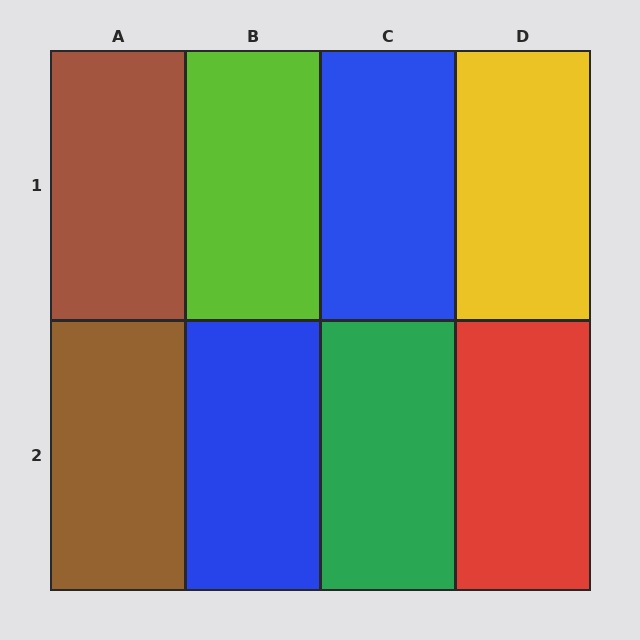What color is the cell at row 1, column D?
Yellow.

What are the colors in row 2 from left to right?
Brown, blue, green, red.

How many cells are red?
1 cell is red.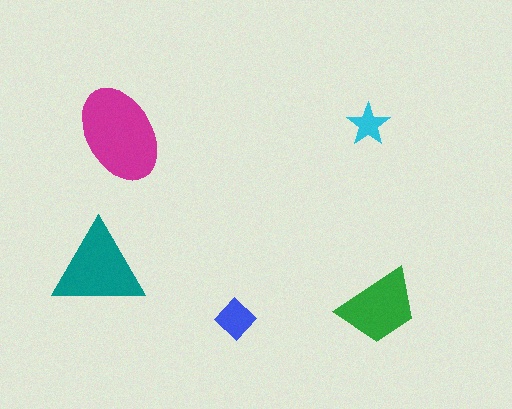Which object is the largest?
The magenta ellipse.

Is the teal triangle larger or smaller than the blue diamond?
Larger.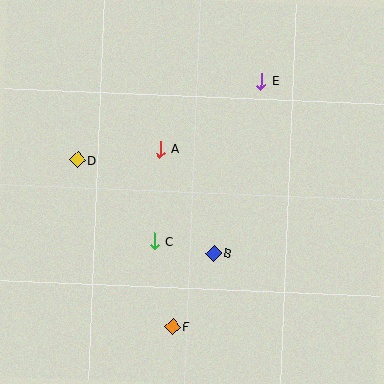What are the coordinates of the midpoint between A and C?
The midpoint between A and C is at (158, 195).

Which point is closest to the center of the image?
Point A at (161, 149) is closest to the center.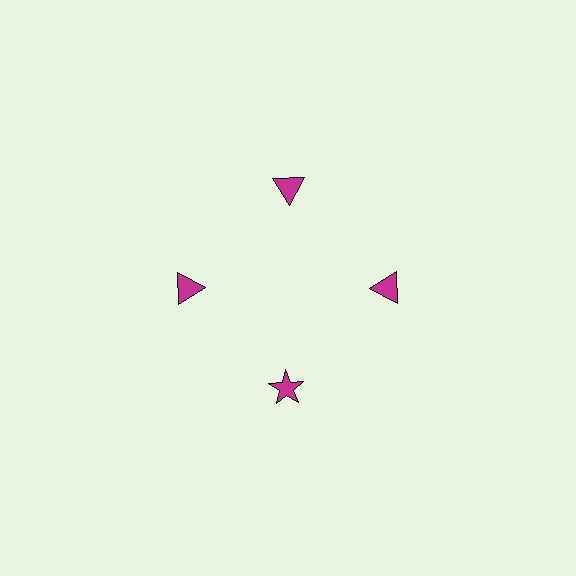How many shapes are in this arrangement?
There are 4 shapes arranged in a ring pattern.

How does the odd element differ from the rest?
It has a different shape: star instead of triangle.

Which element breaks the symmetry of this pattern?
The magenta star at roughly the 6 o'clock position breaks the symmetry. All other shapes are magenta triangles.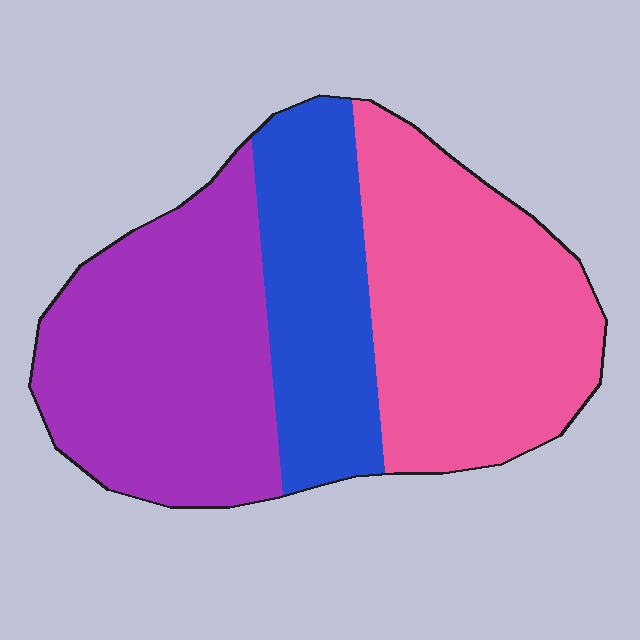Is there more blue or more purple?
Purple.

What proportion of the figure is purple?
Purple covers about 40% of the figure.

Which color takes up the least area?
Blue, at roughly 25%.